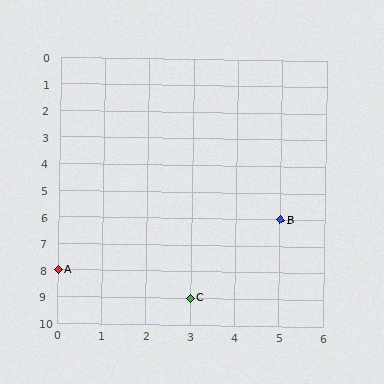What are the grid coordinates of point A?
Point A is at grid coordinates (0, 8).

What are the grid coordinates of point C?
Point C is at grid coordinates (3, 9).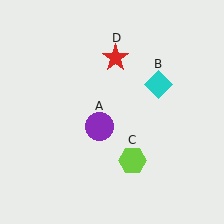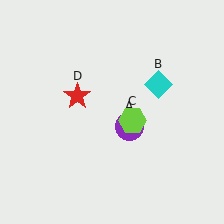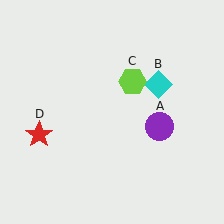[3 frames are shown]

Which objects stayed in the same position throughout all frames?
Cyan diamond (object B) remained stationary.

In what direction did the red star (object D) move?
The red star (object D) moved down and to the left.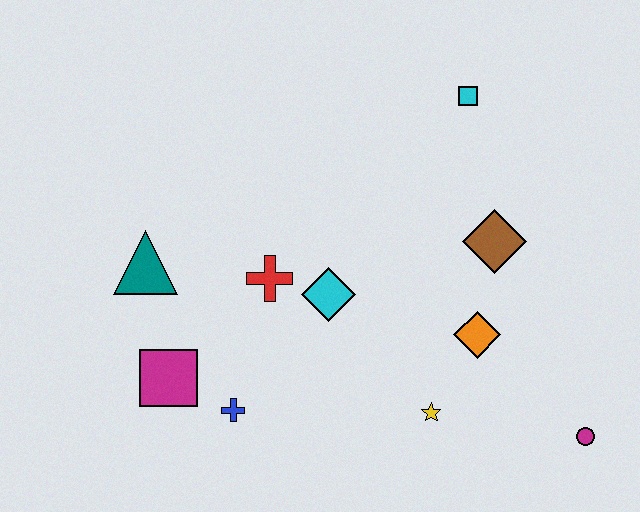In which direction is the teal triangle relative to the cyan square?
The teal triangle is to the left of the cyan square.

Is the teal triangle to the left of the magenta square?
Yes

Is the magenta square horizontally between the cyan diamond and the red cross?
No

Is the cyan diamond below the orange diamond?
No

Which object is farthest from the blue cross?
The cyan square is farthest from the blue cross.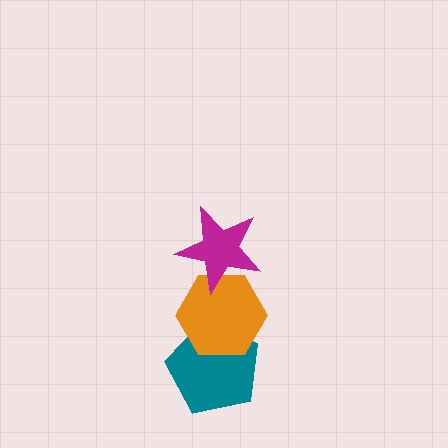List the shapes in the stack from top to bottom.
From top to bottom: the magenta star, the orange hexagon, the teal pentagon.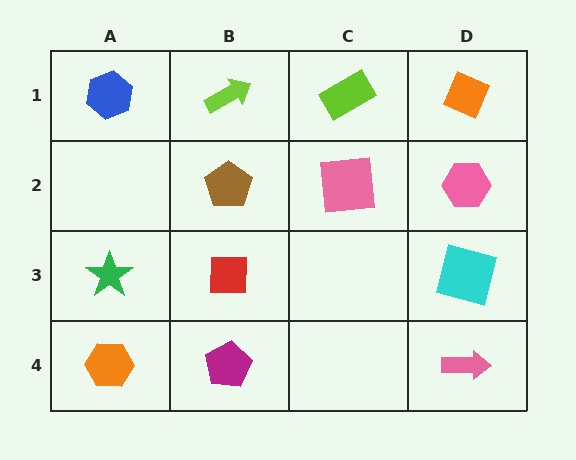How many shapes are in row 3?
3 shapes.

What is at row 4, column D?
A pink arrow.